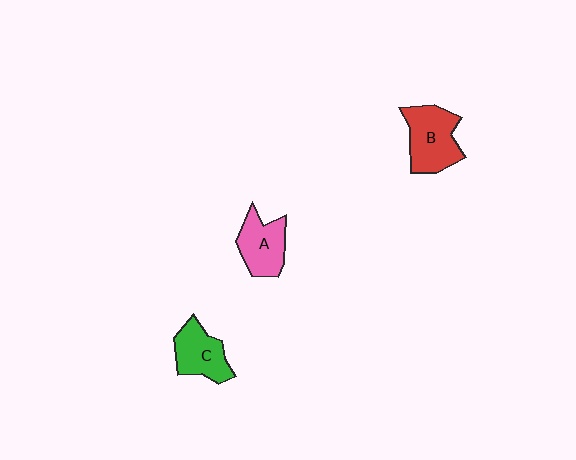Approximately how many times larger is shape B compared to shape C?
Approximately 1.3 times.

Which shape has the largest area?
Shape B (red).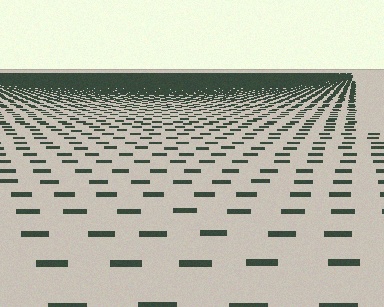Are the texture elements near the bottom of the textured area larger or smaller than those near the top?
Larger. Near the bottom, elements are closer to the viewer and appear at a bigger on-screen size.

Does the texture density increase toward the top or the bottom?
Density increases toward the top.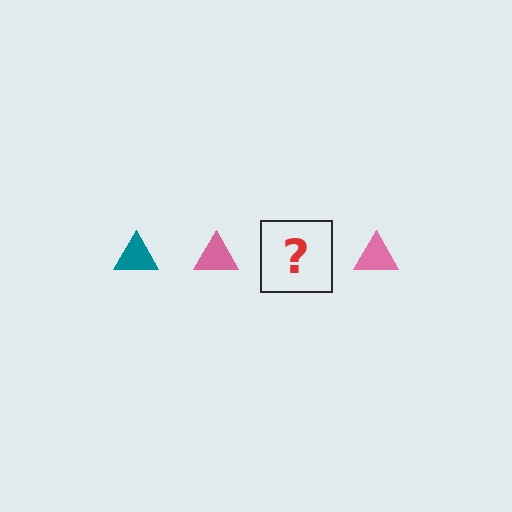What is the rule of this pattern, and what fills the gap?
The rule is that the pattern cycles through teal, pink triangles. The gap should be filled with a teal triangle.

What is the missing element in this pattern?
The missing element is a teal triangle.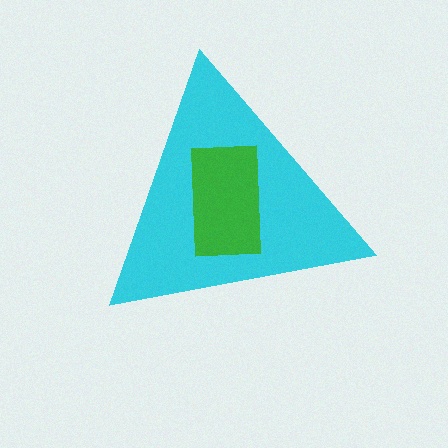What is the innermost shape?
The green rectangle.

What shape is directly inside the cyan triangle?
The green rectangle.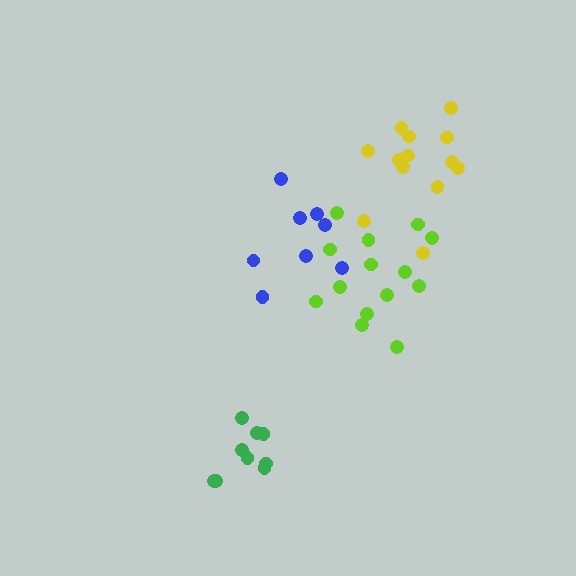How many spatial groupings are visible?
There are 4 spatial groupings.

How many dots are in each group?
Group 1: 9 dots, Group 2: 8 dots, Group 3: 13 dots, Group 4: 14 dots (44 total).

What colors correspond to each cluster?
The clusters are colored: green, blue, yellow, lime.